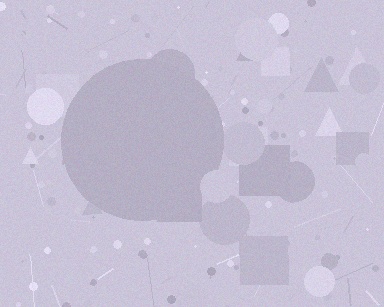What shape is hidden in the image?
A circle is hidden in the image.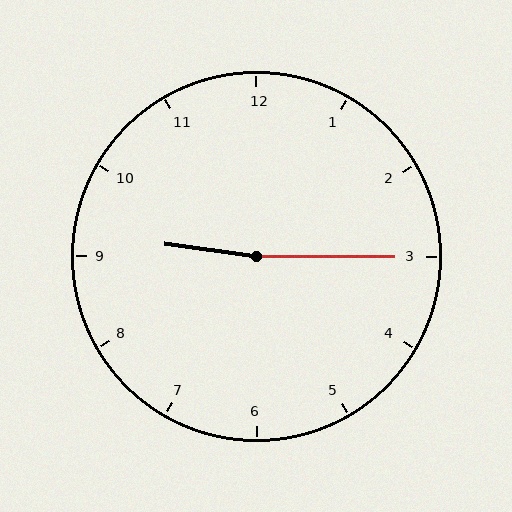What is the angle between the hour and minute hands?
Approximately 172 degrees.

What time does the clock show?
9:15.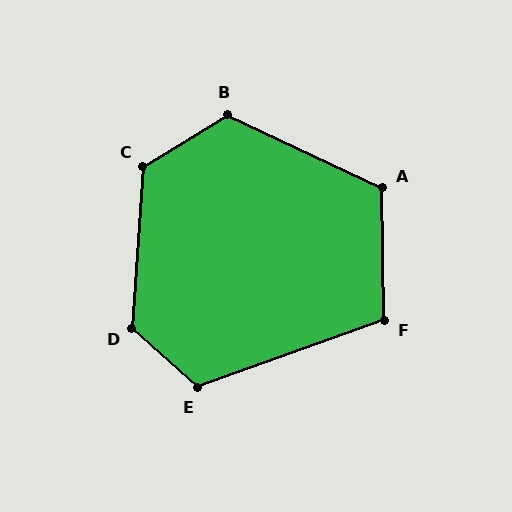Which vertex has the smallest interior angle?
F, at approximately 109 degrees.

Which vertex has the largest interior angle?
D, at approximately 128 degrees.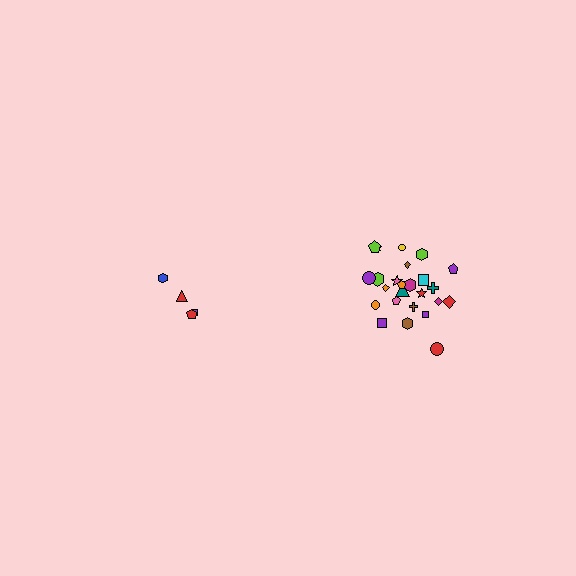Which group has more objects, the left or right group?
The right group.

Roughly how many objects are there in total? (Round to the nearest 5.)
Roughly 30 objects in total.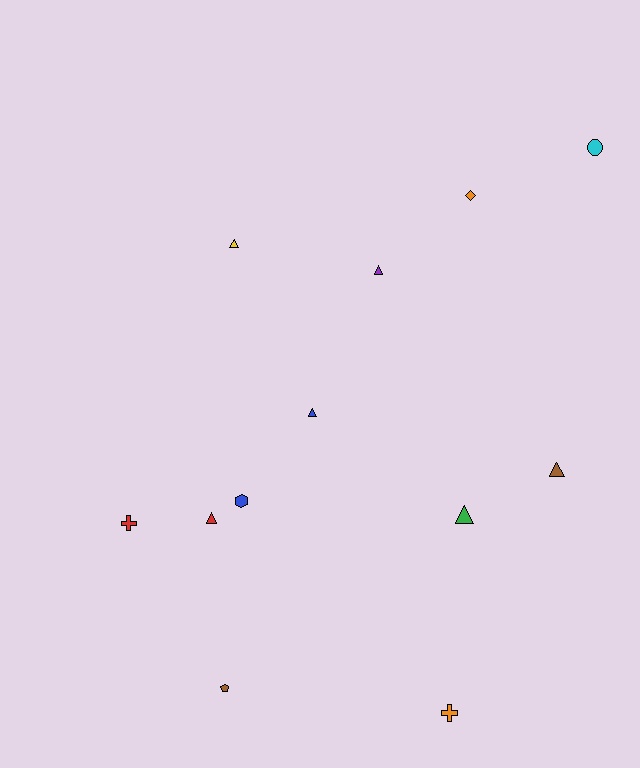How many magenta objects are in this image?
There are no magenta objects.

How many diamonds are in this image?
There is 1 diamond.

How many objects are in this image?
There are 12 objects.